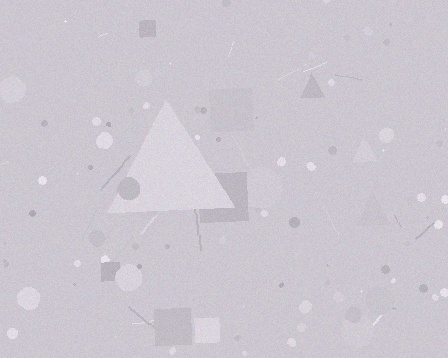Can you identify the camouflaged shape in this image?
The camouflaged shape is a triangle.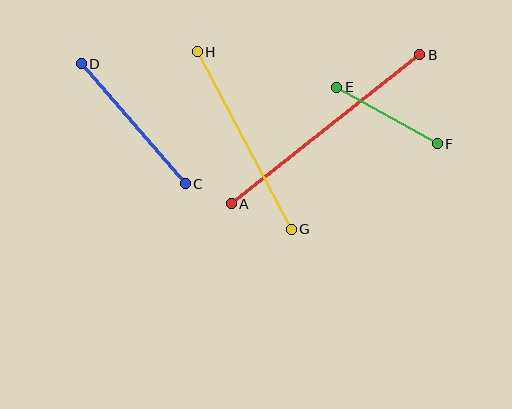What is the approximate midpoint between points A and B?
The midpoint is at approximately (325, 129) pixels.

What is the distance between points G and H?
The distance is approximately 201 pixels.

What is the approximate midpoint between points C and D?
The midpoint is at approximately (133, 124) pixels.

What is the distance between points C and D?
The distance is approximately 159 pixels.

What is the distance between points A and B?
The distance is approximately 240 pixels.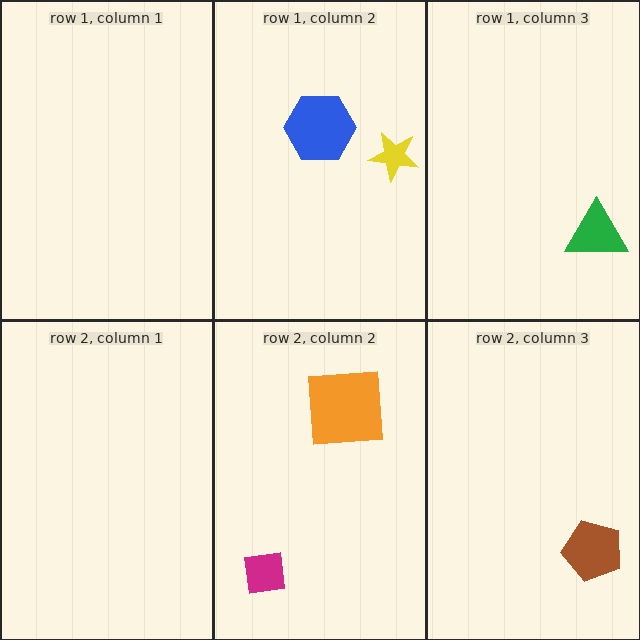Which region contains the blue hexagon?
The row 1, column 2 region.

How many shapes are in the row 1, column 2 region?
2.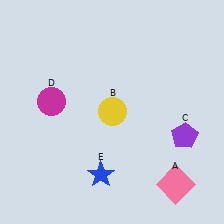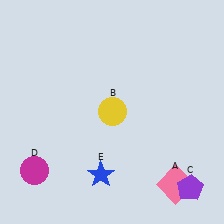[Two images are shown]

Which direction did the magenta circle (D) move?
The magenta circle (D) moved down.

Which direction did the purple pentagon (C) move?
The purple pentagon (C) moved down.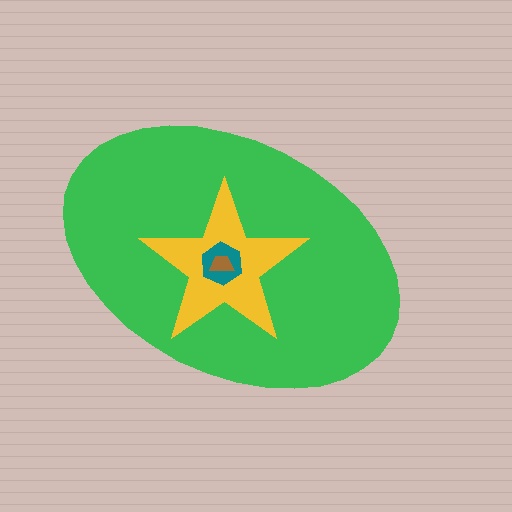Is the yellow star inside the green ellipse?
Yes.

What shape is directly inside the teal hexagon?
The brown trapezoid.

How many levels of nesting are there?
4.